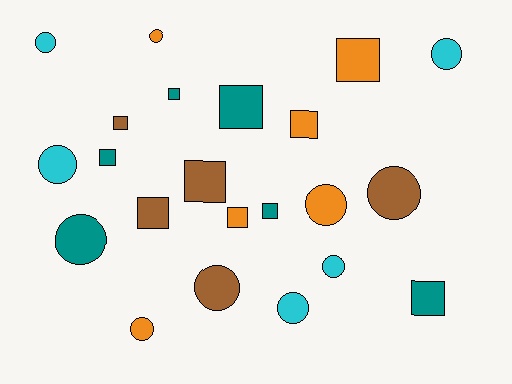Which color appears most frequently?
Teal, with 6 objects.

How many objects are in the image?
There are 22 objects.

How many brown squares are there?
There are 3 brown squares.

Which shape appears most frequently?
Circle, with 11 objects.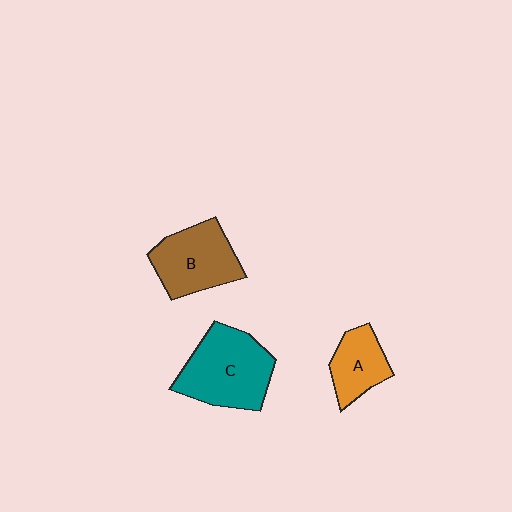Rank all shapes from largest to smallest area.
From largest to smallest: C (teal), B (brown), A (orange).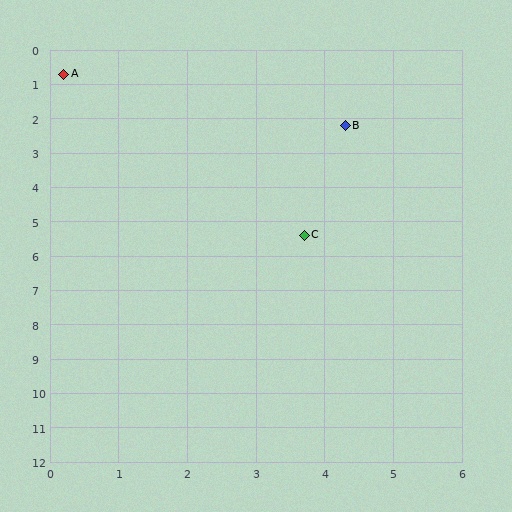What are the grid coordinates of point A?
Point A is at approximately (0.2, 0.7).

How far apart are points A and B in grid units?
Points A and B are about 4.4 grid units apart.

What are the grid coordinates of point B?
Point B is at approximately (4.3, 2.2).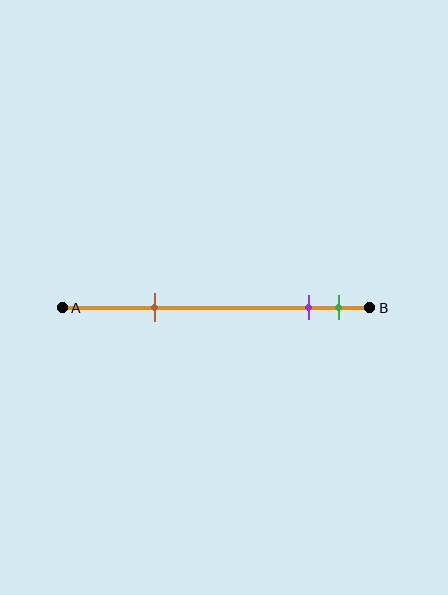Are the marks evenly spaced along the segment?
No, the marks are not evenly spaced.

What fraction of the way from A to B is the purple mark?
The purple mark is approximately 80% (0.8) of the way from A to B.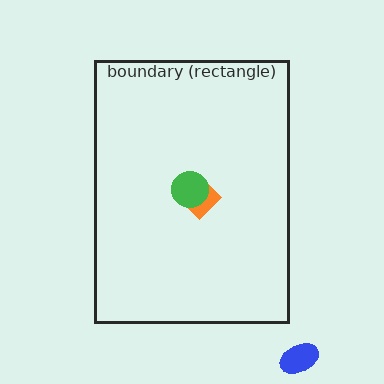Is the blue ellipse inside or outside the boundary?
Outside.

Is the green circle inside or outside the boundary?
Inside.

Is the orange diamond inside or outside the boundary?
Inside.